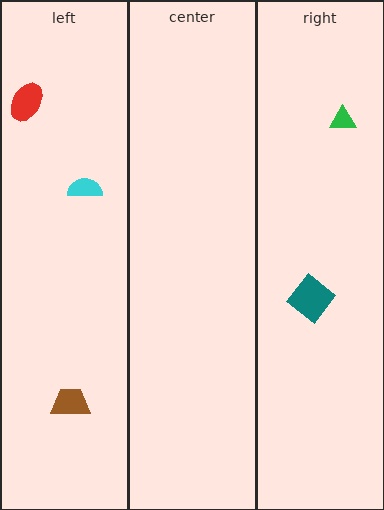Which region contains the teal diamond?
The right region.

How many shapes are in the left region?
3.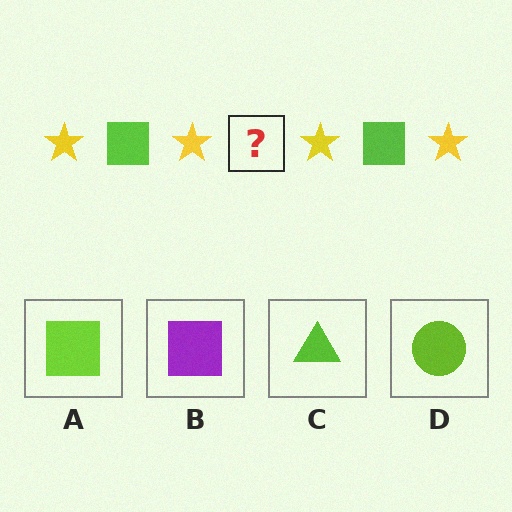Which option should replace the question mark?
Option A.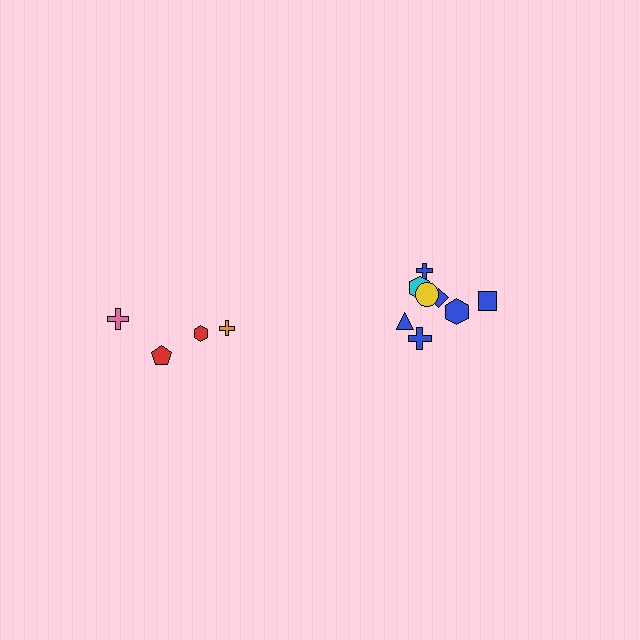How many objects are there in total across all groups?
There are 12 objects.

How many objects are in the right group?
There are 8 objects.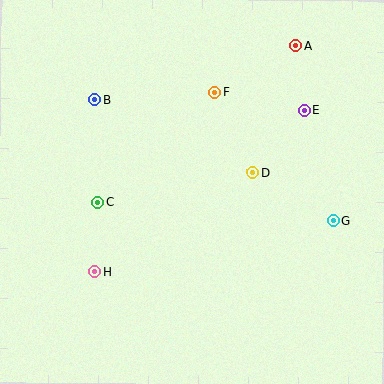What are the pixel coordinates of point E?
Point E is at (304, 110).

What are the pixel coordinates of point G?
Point G is at (333, 221).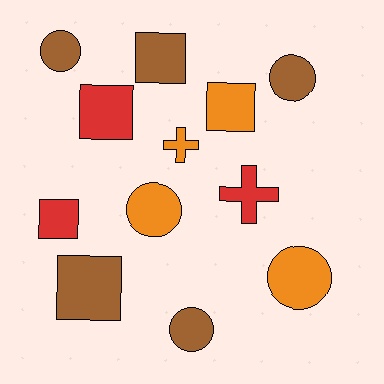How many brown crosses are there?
There are no brown crosses.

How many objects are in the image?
There are 12 objects.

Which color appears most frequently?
Brown, with 5 objects.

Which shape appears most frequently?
Circle, with 5 objects.